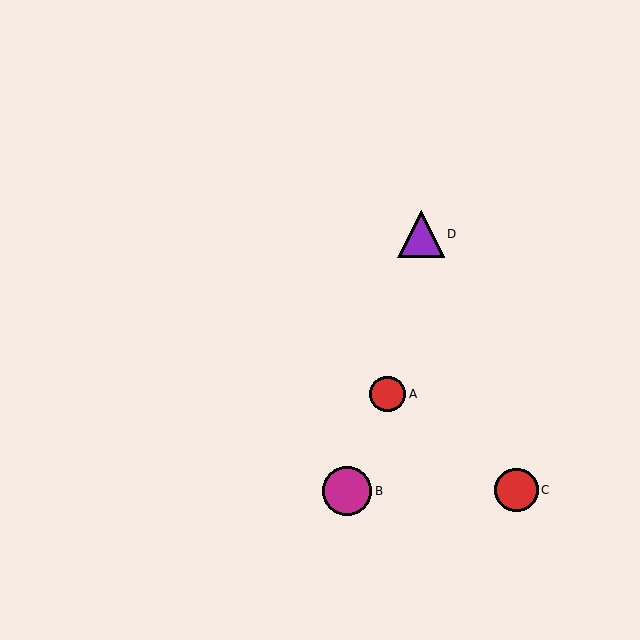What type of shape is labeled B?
Shape B is a magenta circle.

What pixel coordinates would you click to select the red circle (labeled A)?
Click at (388, 394) to select the red circle A.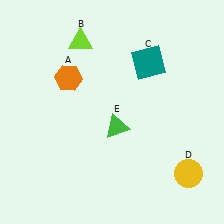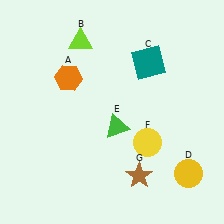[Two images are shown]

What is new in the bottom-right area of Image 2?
A brown star (G) was added in the bottom-right area of Image 2.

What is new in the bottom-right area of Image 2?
A yellow circle (F) was added in the bottom-right area of Image 2.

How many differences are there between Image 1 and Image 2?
There are 2 differences between the two images.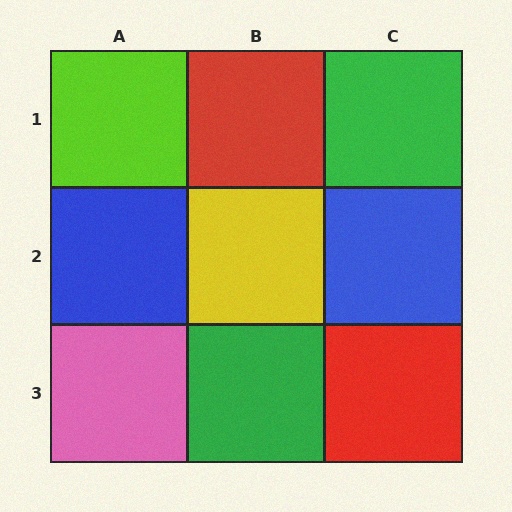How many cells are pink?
1 cell is pink.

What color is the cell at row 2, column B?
Yellow.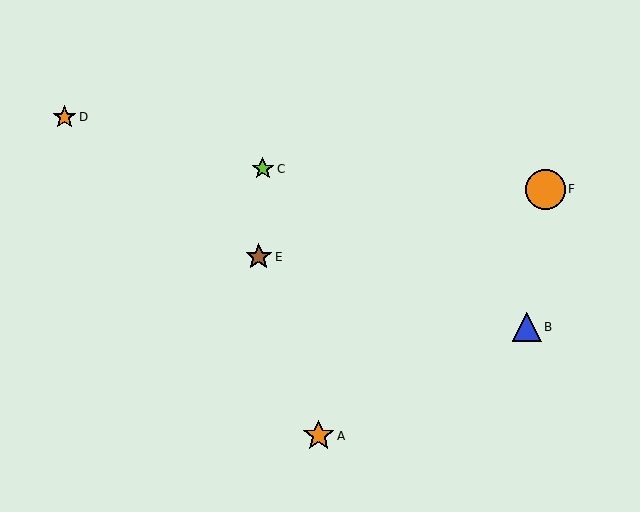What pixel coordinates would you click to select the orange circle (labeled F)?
Click at (545, 189) to select the orange circle F.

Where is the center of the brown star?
The center of the brown star is at (259, 257).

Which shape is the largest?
The orange circle (labeled F) is the largest.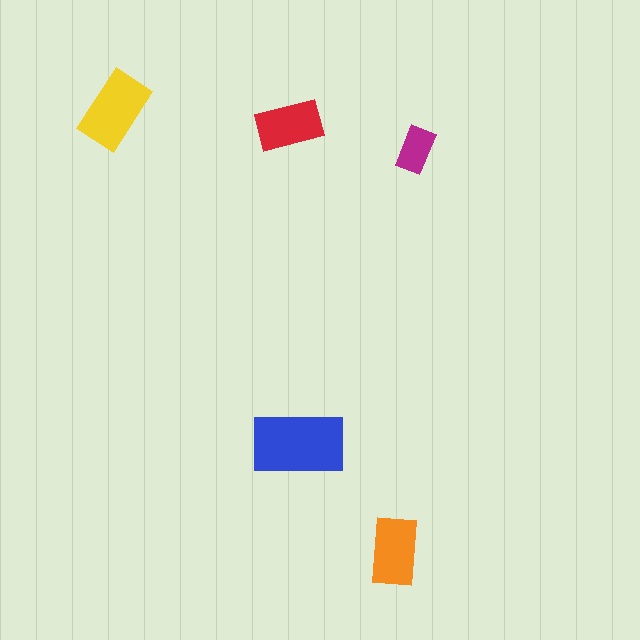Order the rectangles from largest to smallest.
the blue one, the yellow one, the orange one, the red one, the magenta one.